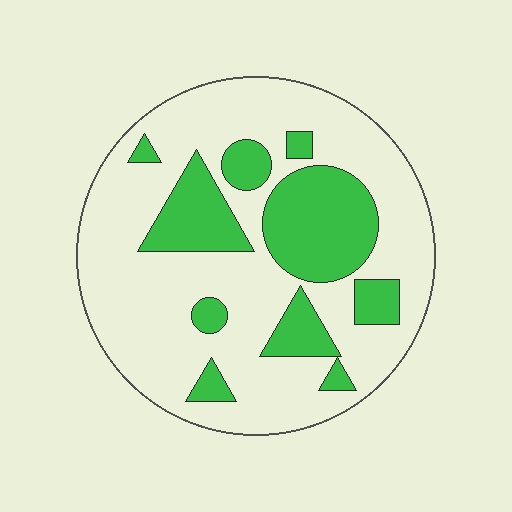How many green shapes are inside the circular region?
10.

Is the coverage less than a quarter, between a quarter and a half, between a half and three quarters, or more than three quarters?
Between a quarter and a half.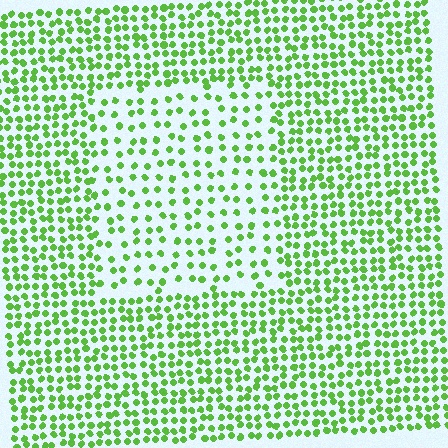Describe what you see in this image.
The image contains small lime elements arranged at two different densities. A rectangle-shaped region is visible where the elements are less densely packed than the surrounding area.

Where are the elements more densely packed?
The elements are more densely packed outside the rectangle boundary.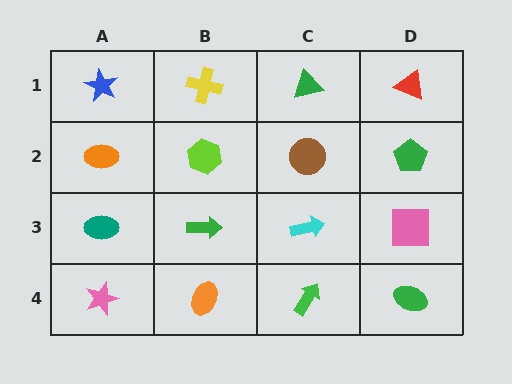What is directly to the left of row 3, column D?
A cyan arrow.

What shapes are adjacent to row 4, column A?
A teal ellipse (row 3, column A), an orange ellipse (row 4, column B).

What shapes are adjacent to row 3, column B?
A lime hexagon (row 2, column B), an orange ellipse (row 4, column B), a teal ellipse (row 3, column A), a cyan arrow (row 3, column C).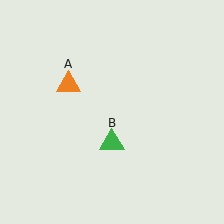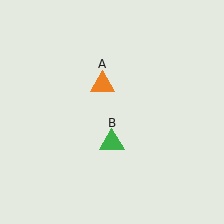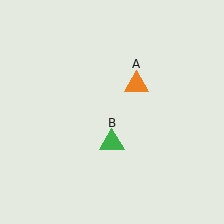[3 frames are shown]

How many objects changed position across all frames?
1 object changed position: orange triangle (object A).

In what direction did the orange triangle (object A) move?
The orange triangle (object A) moved right.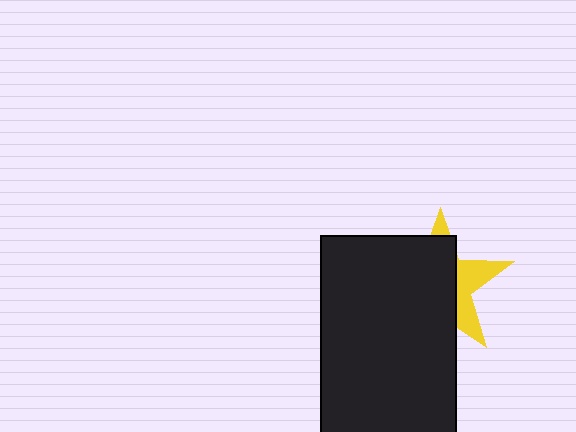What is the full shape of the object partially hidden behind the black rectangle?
The partially hidden object is a yellow star.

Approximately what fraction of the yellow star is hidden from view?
Roughly 67% of the yellow star is hidden behind the black rectangle.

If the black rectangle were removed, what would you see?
You would see the complete yellow star.